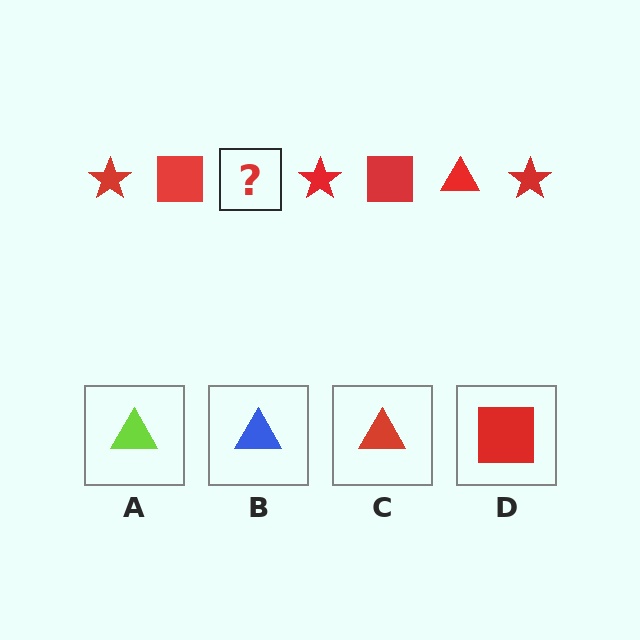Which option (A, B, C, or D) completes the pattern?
C.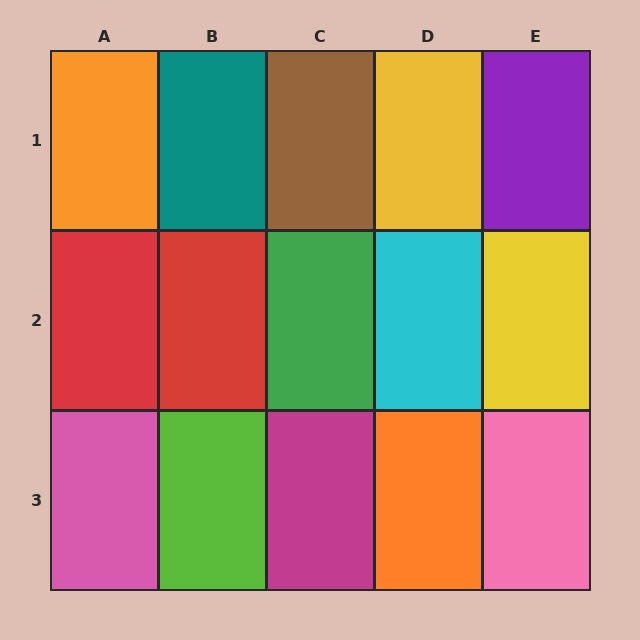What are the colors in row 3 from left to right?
Pink, lime, magenta, orange, pink.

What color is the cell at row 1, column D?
Yellow.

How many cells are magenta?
1 cell is magenta.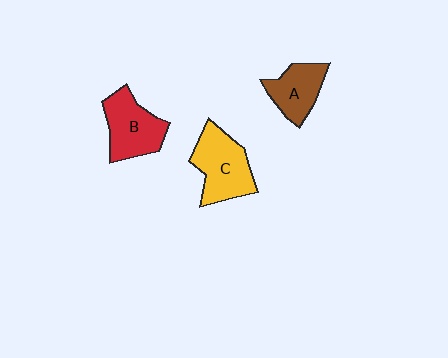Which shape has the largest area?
Shape C (yellow).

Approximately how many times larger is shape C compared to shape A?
Approximately 1.4 times.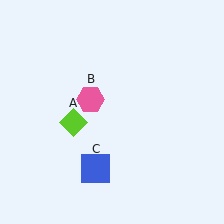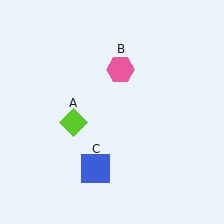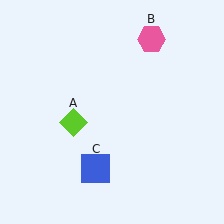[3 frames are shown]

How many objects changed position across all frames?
1 object changed position: pink hexagon (object B).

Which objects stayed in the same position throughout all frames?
Lime diamond (object A) and blue square (object C) remained stationary.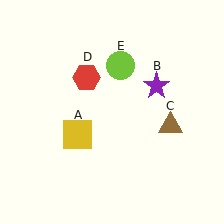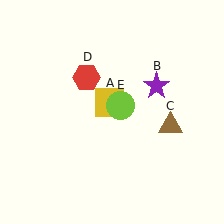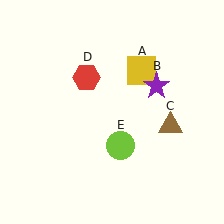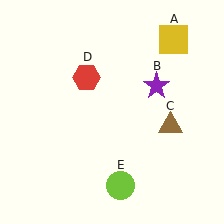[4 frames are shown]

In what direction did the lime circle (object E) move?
The lime circle (object E) moved down.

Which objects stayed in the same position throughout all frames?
Purple star (object B) and brown triangle (object C) and red hexagon (object D) remained stationary.